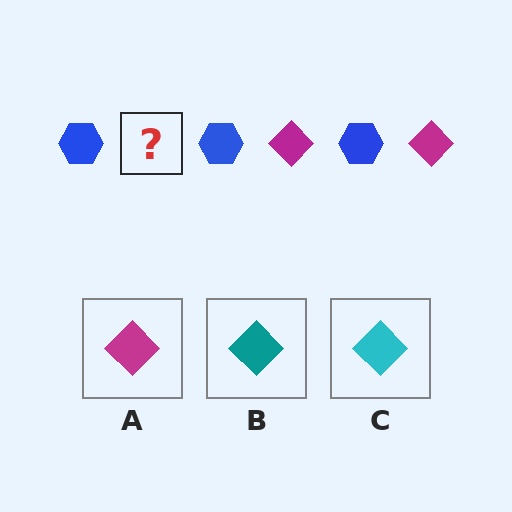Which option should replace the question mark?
Option A.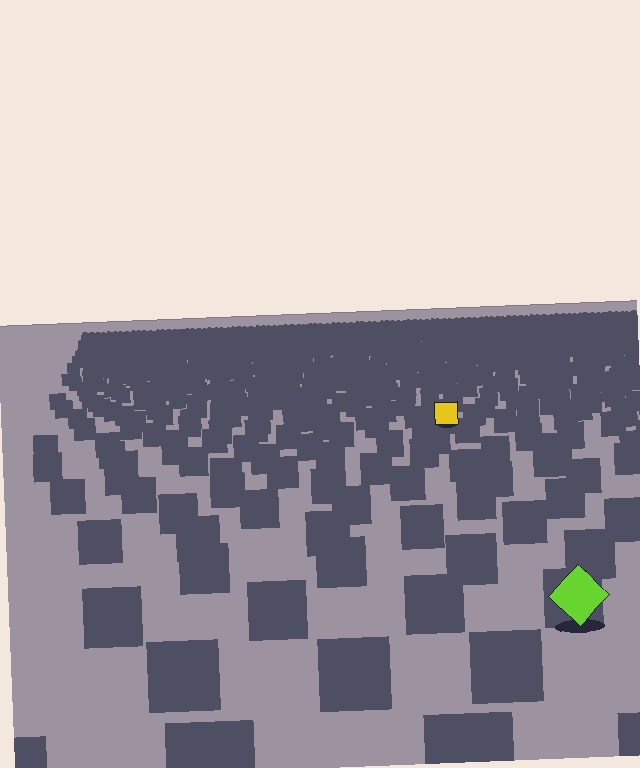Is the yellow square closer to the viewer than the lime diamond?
No. The lime diamond is closer — you can tell from the texture gradient: the ground texture is coarser near it.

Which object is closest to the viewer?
The lime diamond is closest. The texture marks near it are larger and more spread out.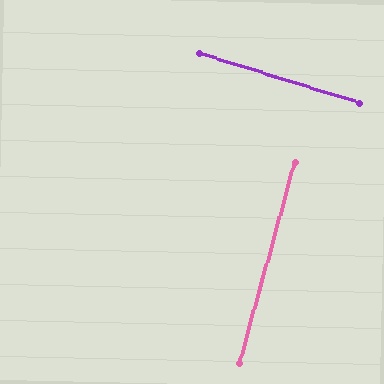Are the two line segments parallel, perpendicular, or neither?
Perpendicular — they meet at approximately 88°.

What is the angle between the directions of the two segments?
Approximately 88 degrees.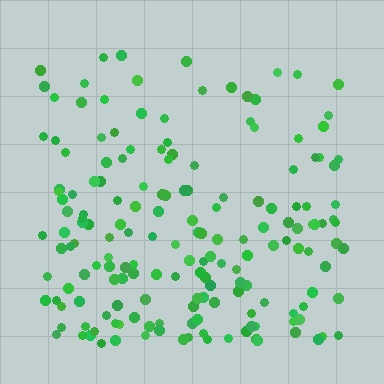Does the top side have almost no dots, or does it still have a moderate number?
Still a moderate number, just noticeably fewer than the bottom.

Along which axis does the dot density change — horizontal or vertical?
Vertical.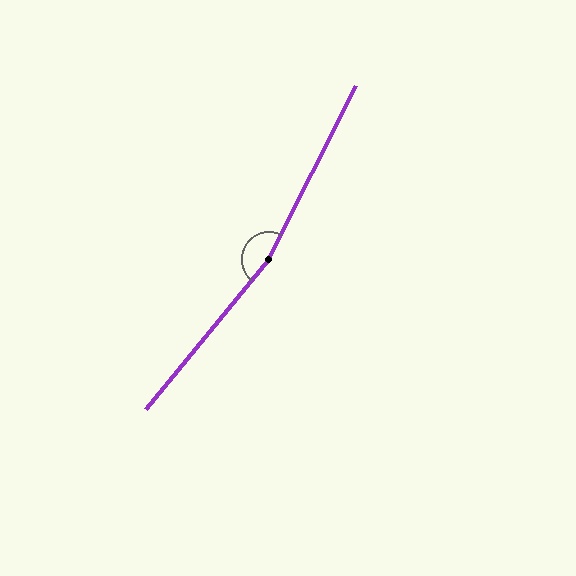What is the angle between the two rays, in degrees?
Approximately 167 degrees.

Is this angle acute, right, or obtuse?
It is obtuse.